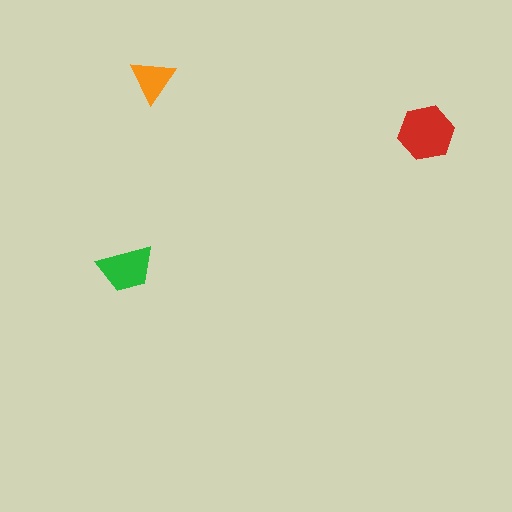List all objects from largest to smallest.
The red hexagon, the green trapezoid, the orange triangle.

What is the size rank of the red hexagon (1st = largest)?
1st.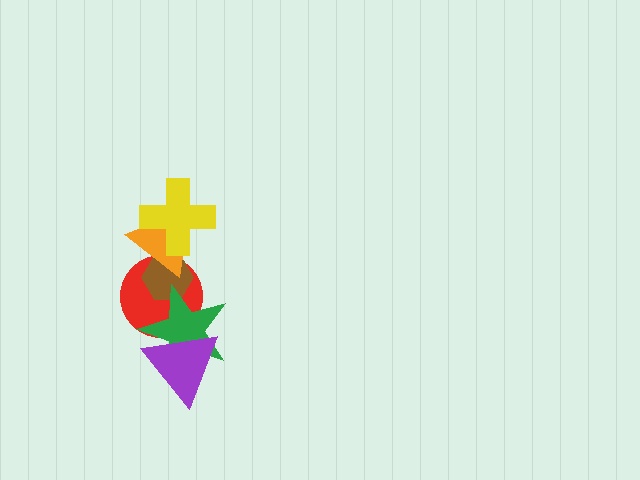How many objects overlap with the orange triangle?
3 objects overlap with the orange triangle.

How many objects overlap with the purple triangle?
2 objects overlap with the purple triangle.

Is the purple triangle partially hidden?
No, no other shape covers it.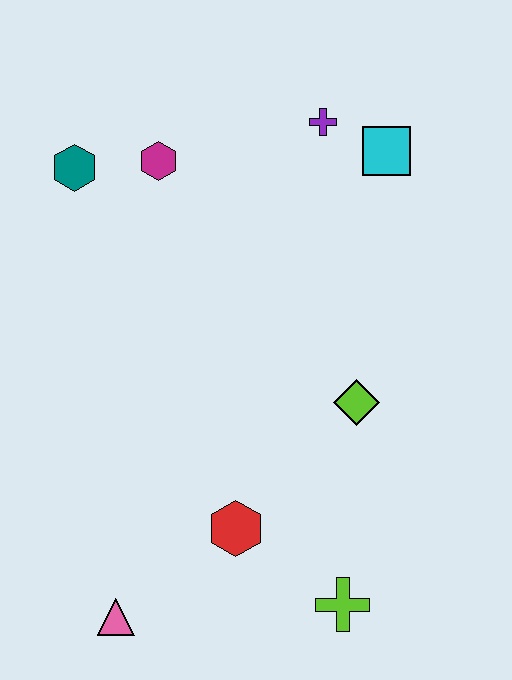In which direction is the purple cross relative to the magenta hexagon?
The purple cross is to the right of the magenta hexagon.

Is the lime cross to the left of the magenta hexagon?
No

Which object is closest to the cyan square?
The purple cross is closest to the cyan square.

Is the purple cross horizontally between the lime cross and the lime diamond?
No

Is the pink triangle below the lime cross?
Yes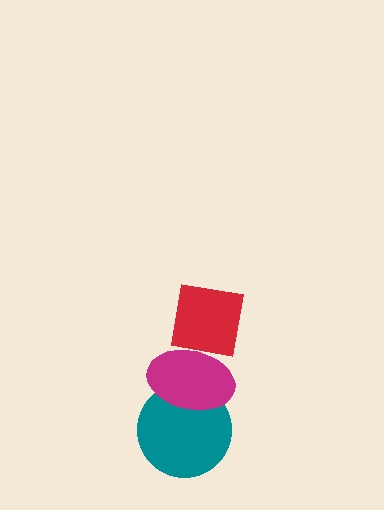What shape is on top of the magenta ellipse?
The red square is on top of the magenta ellipse.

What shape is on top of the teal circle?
The magenta ellipse is on top of the teal circle.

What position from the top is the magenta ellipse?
The magenta ellipse is 2nd from the top.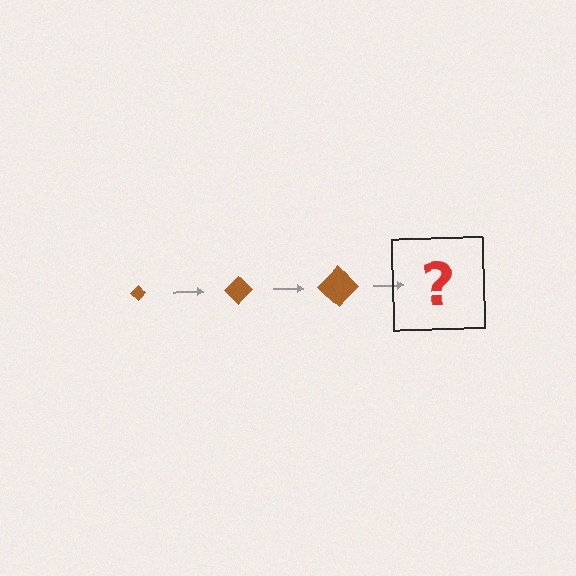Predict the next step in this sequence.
The next step is a brown diamond, larger than the previous one.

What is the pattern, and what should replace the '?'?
The pattern is that the diamond gets progressively larger each step. The '?' should be a brown diamond, larger than the previous one.